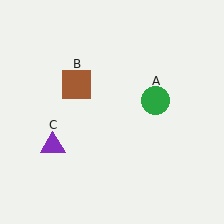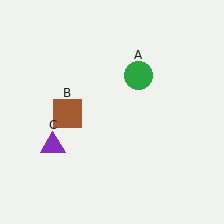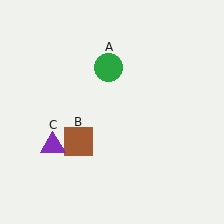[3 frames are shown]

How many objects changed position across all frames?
2 objects changed position: green circle (object A), brown square (object B).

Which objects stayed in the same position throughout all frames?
Purple triangle (object C) remained stationary.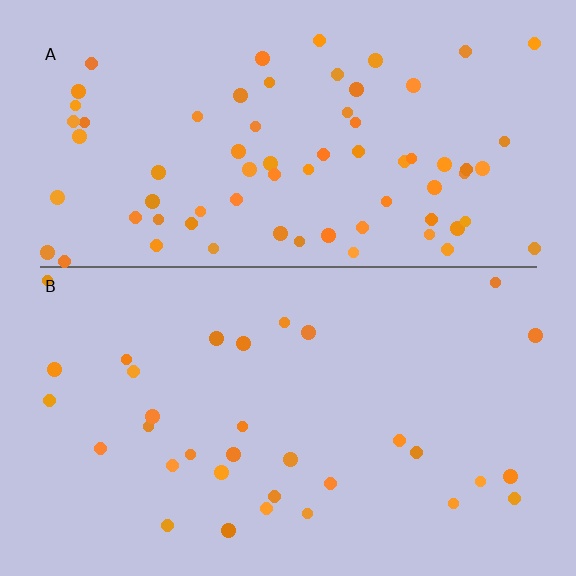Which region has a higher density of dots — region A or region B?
A (the top).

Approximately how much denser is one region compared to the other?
Approximately 2.2× — region A over region B.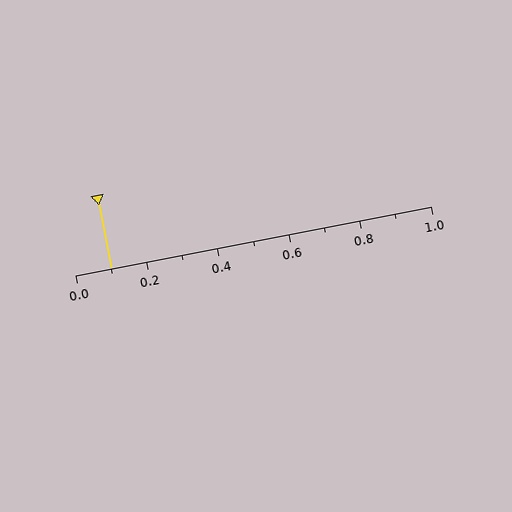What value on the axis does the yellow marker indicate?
The marker indicates approximately 0.1.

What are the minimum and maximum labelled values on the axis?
The axis runs from 0.0 to 1.0.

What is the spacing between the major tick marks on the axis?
The major ticks are spaced 0.2 apart.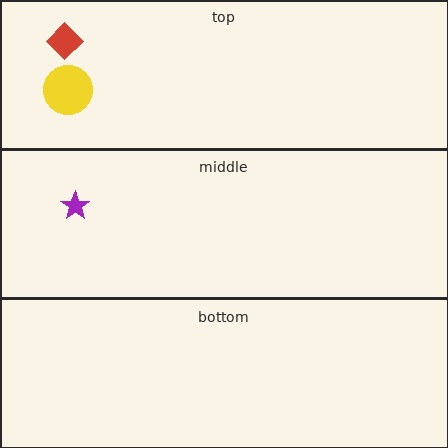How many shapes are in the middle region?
1.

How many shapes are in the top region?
2.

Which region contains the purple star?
The middle region.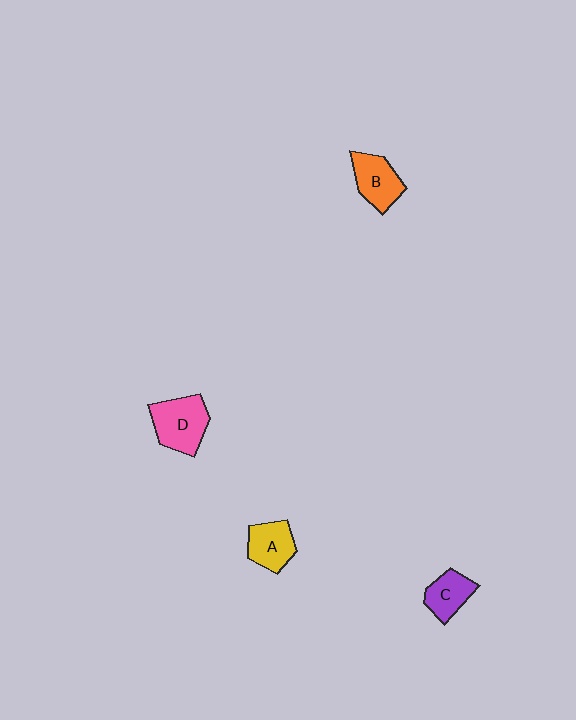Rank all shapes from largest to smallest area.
From largest to smallest: D (pink), B (orange), A (yellow), C (purple).